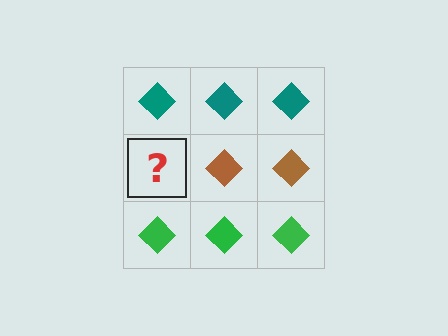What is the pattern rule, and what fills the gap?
The rule is that each row has a consistent color. The gap should be filled with a brown diamond.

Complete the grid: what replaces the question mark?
The question mark should be replaced with a brown diamond.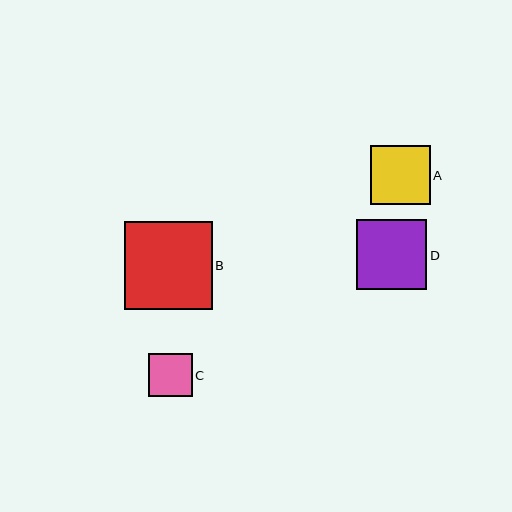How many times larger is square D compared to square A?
Square D is approximately 1.2 times the size of square A.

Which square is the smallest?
Square C is the smallest with a size of approximately 43 pixels.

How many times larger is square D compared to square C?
Square D is approximately 1.6 times the size of square C.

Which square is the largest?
Square B is the largest with a size of approximately 88 pixels.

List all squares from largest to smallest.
From largest to smallest: B, D, A, C.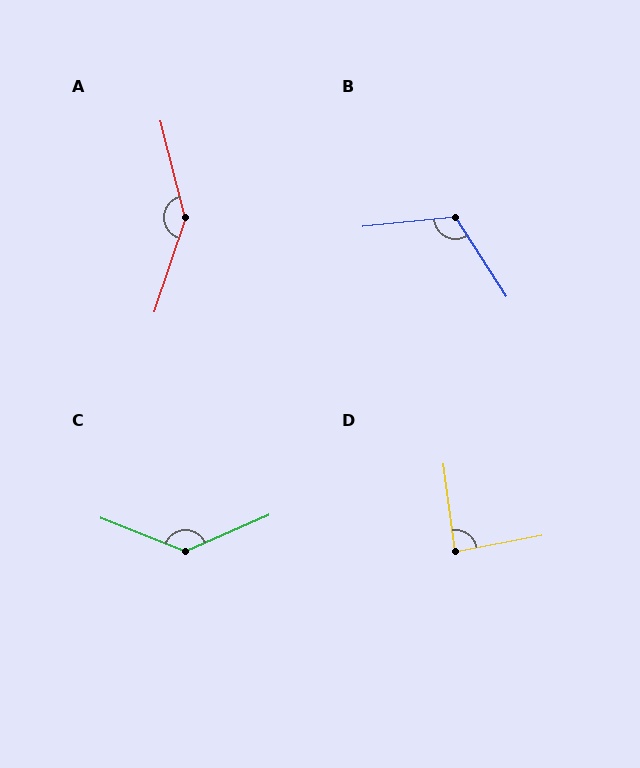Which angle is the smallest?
D, at approximately 87 degrees.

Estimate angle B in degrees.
Approximately 117 degrees.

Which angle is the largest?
A, at approximately 148 degrees.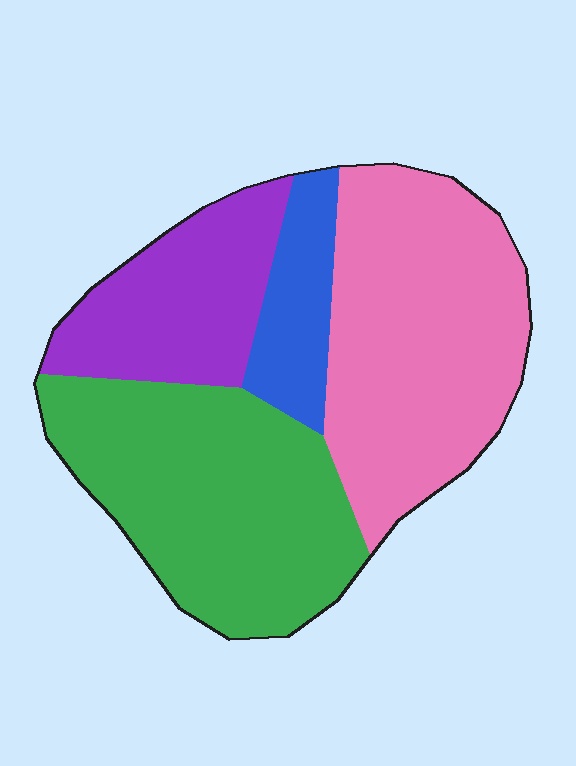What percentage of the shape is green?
Green takes up between a third and a half of the shape.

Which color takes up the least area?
Blue, at roughly 10%.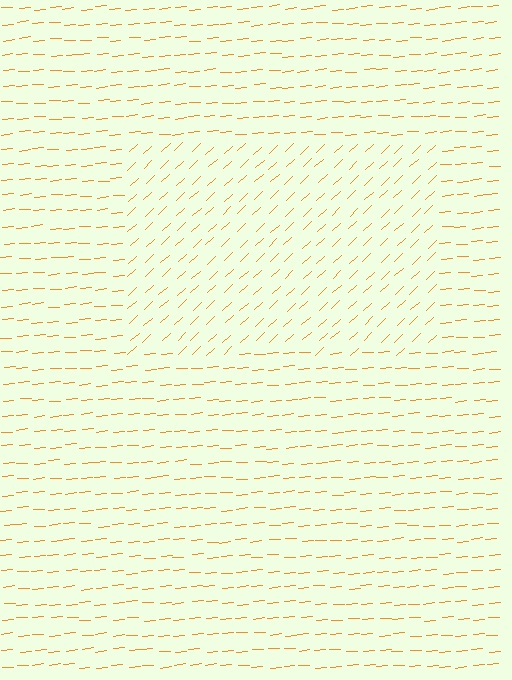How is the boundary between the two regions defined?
The boundary is defined purely by a change in line orientation (approximately 38 degrees difference). All lines are the same color and thickness.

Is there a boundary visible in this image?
Yes, there is a texture boundary formed by a change in line orientation.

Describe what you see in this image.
The image is filled with small orange line segments. A rectangle region in the image has lines oriented differently from the surrounding lines, creating a visible texture boundary.